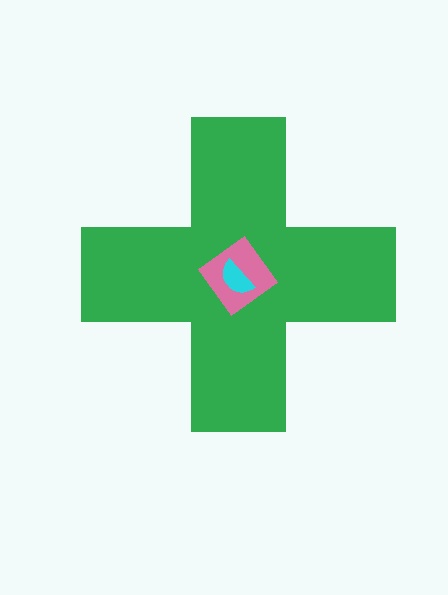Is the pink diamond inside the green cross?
Yes.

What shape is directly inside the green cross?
The pink diamond.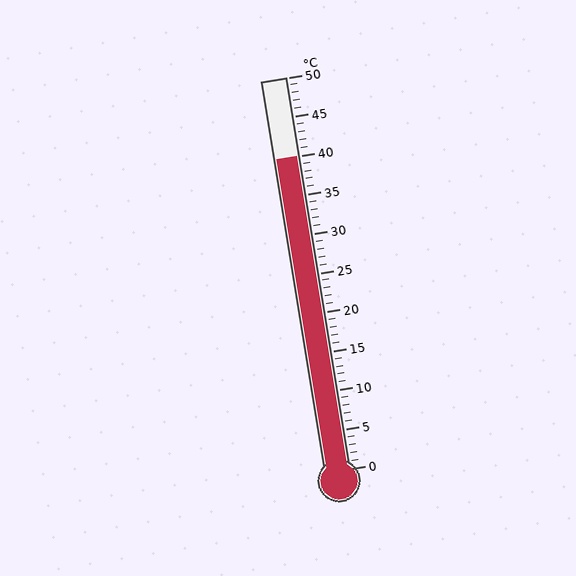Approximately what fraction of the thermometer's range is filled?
The thermometer is filled to approximately 80% of its range.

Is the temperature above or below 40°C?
The temperature is at 40°C.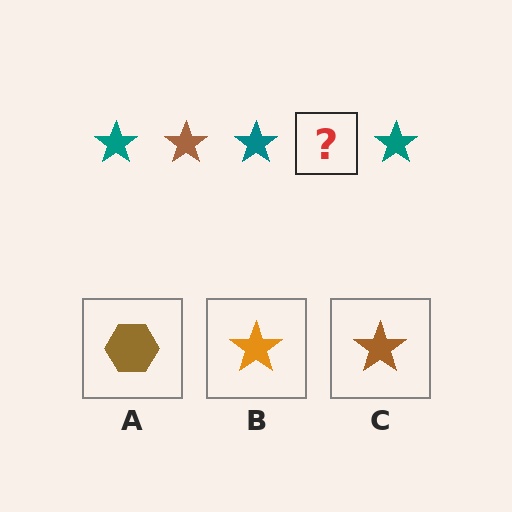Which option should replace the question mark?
Option C.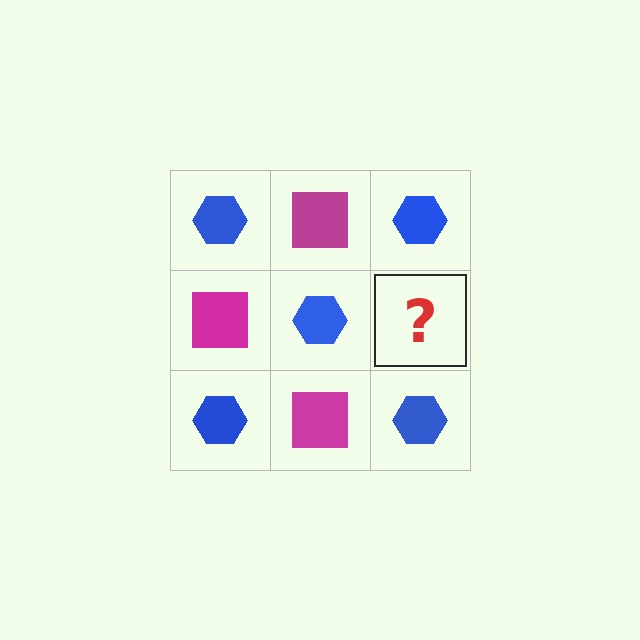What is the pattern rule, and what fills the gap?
The rule is that it alternates blue hexagon and magenta square in a checkerboard pattern. The gap should be filled with a magenta square.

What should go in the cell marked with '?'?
The missing cell should contain a magenta square.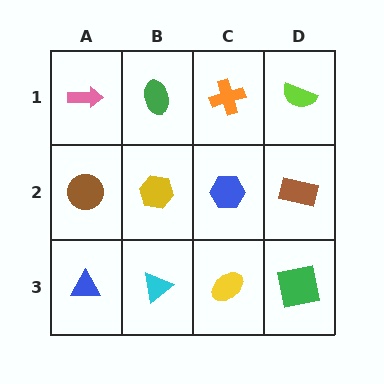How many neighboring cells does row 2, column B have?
4.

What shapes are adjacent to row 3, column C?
A blue hexagon (row 2, column C), a cyan triangle (row 3, column B), a green square (row 3, column D).